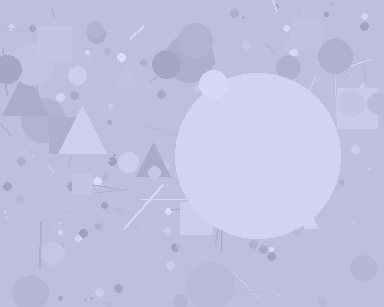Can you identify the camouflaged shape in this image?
The camouflaged shape is a circle.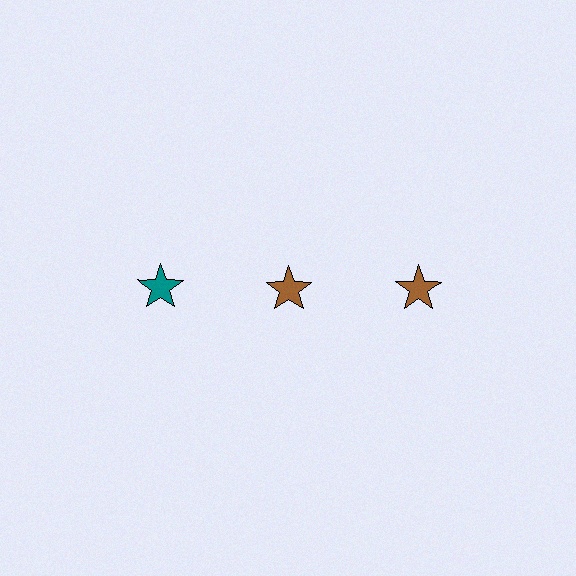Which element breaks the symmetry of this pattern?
The teal star in the top row, leftmost column breaks the symmetry. All other shapes are brown stars.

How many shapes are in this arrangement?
There are 3 shapes arranged in a grid pattern.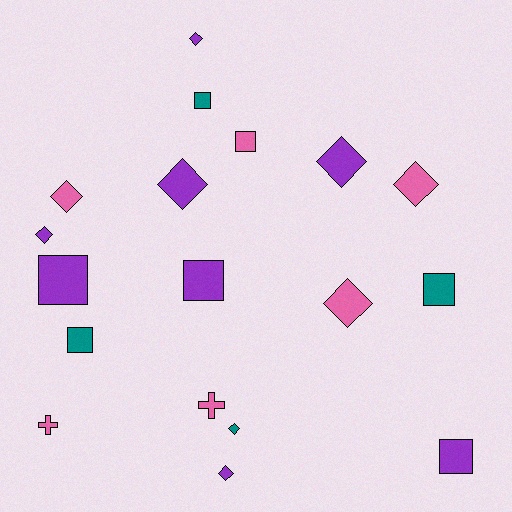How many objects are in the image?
There are 18 objects.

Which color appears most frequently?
Purple, with 8 objects.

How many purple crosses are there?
There are no purple crosses.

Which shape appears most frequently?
Diamond, with 9 objects.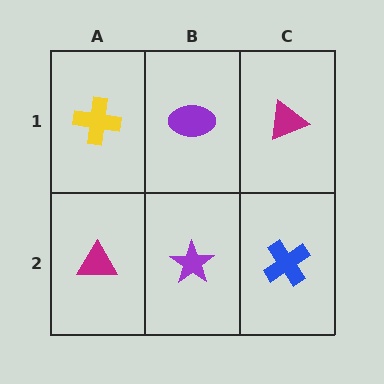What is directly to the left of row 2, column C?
A purple star.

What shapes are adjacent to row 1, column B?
A purple star (row 2, column B), a yellow cross (row 1, column A), a magenta triangle (row 1, column C).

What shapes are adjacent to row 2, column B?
A purple ellipse (row 1, column B), a magenta triangle (row 2, column A), a blue cross (row 2, column C).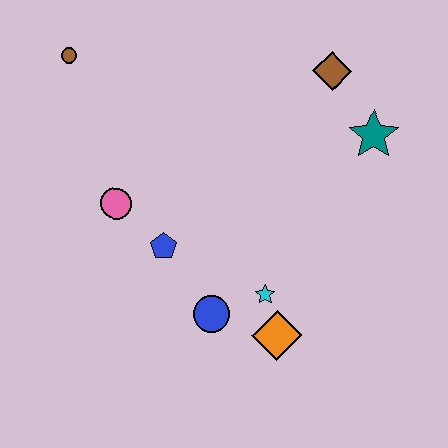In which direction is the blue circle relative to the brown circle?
The blue circle is below the brown circle.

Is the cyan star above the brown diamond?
No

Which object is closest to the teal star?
The brown diamond is closest to the teal star.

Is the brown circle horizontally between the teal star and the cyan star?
No